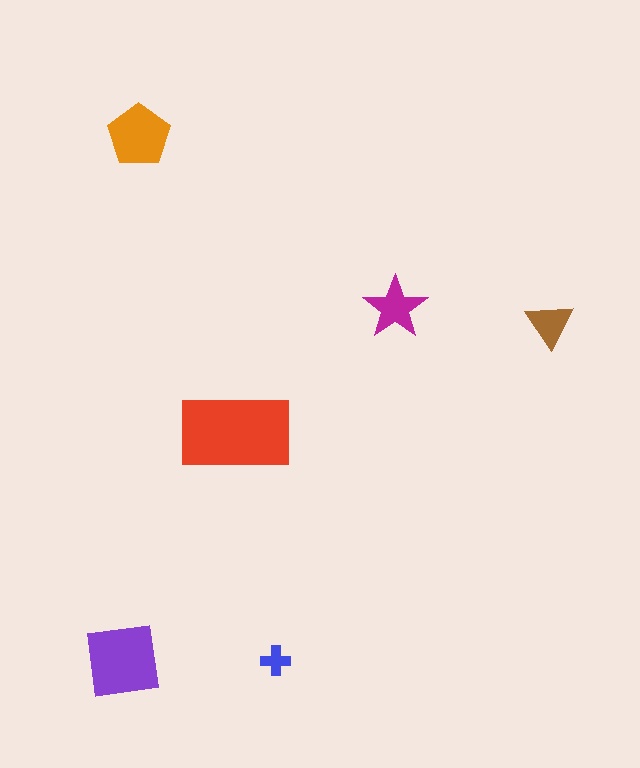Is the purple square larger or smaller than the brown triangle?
Larger.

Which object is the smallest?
The blue cross.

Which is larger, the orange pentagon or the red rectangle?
The red rectangle.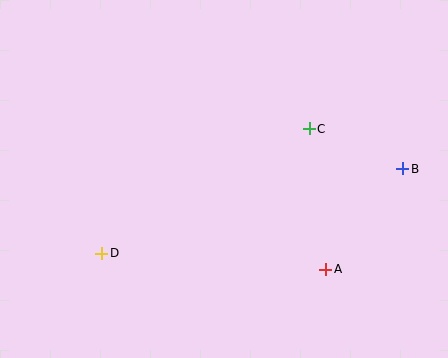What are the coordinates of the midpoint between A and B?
The midpoint between A and B is at (364, 219).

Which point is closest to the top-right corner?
Point B is closest to the top-right corner.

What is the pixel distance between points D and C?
The distance between D and C is 242 pixels.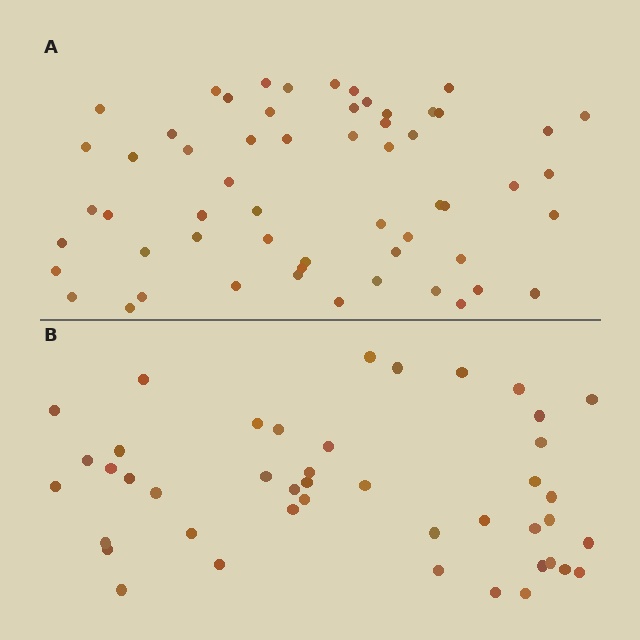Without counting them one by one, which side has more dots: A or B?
Region A (the top region) has more dots.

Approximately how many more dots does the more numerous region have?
Region A has approximately 15 more dots than region B.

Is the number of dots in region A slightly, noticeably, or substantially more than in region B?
Region A has noticeably more, but not dramatically so. The ratio is roughly 1.3 to 1.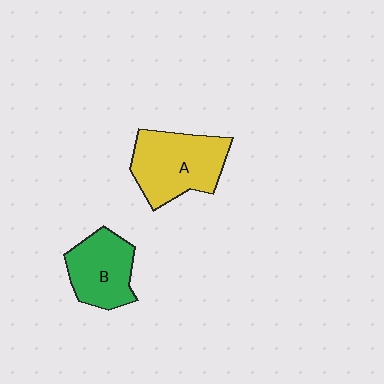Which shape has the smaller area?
Shape B (green).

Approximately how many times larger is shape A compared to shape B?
Approximately 1.3 times.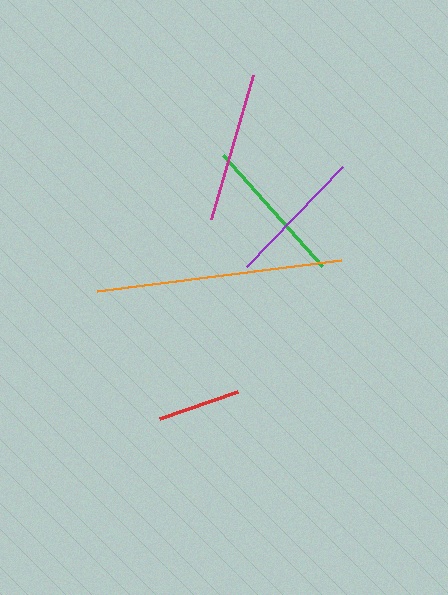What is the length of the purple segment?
The purple segment is approximately 139 pixels long.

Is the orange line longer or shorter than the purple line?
The orange line is longer than the purple line.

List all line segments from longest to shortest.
From longest to shortest: orange, magenta, green, purple, red.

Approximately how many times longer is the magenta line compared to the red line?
The magenta line is approximately 1.8 times the length of the red line.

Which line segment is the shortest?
The red line is the shortest at approximately 83 pixels.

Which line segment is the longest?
The orange line is the longest at approximately 246 pixels.